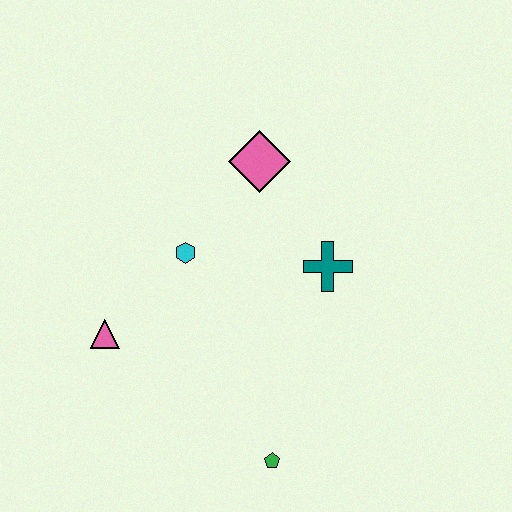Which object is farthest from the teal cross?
The pink triangle is farthest from the teal cross.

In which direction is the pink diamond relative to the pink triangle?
The pink diamond is above the pink triangle.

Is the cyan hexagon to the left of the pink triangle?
No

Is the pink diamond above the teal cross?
Yes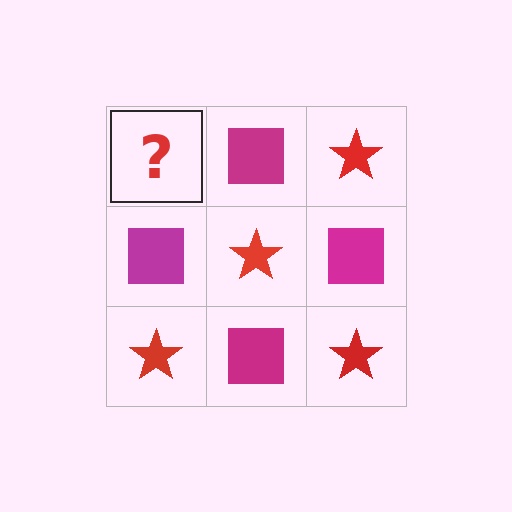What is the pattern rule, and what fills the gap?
The rule is that it alternates red star and magenta square in a checkerboard pattern. The gap should be filled with a red star.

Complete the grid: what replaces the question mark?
The question mark should be replaced with a red star.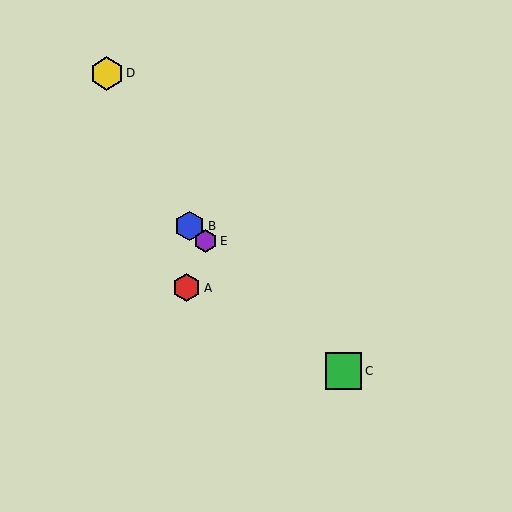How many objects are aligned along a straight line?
3 objects (B, C, E) are aligned along a straight line.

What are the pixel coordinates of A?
Object A is at (187, 288).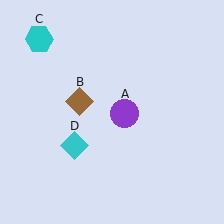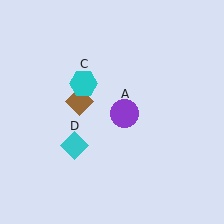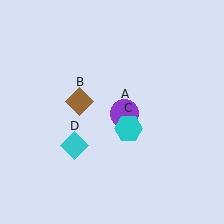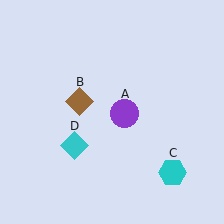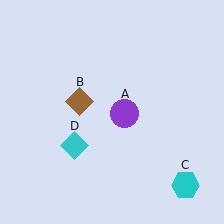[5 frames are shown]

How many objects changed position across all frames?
1 object changed position: cyan hexagon (object C).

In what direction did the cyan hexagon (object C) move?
The cyan hexagon (object C) moved down and to the right.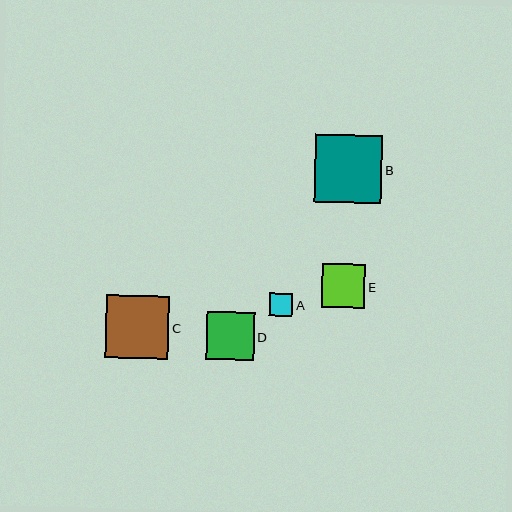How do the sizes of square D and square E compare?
Square D and square E are approximately the same size.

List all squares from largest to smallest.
From largest to smallest: B, C, D, E, A.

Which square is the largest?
Square B is the largest with a size of approximately 68 pixels.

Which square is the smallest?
Square A is the smallest with a size of approximately 23 pixels.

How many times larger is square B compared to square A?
Square B is approximately 2.9 times the size of square A.